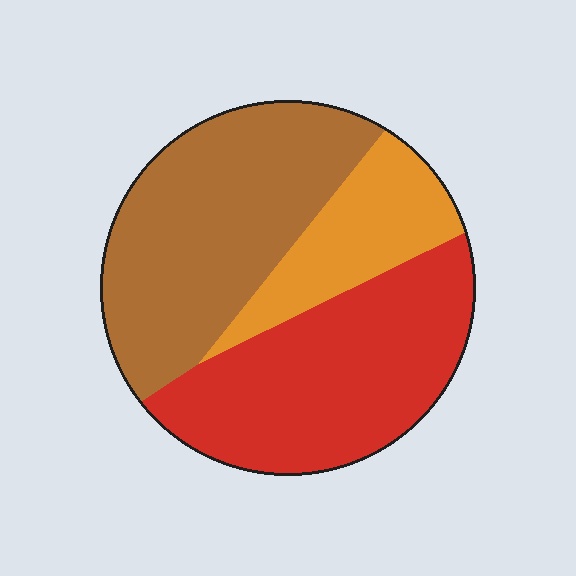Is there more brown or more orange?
Brown.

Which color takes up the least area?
Orange, at roughly 20%.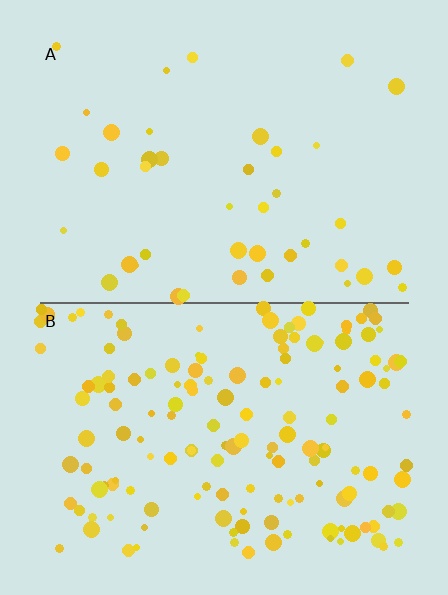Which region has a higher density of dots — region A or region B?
B (the bottom).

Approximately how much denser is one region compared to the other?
Approximately 3.6× — region B over region A.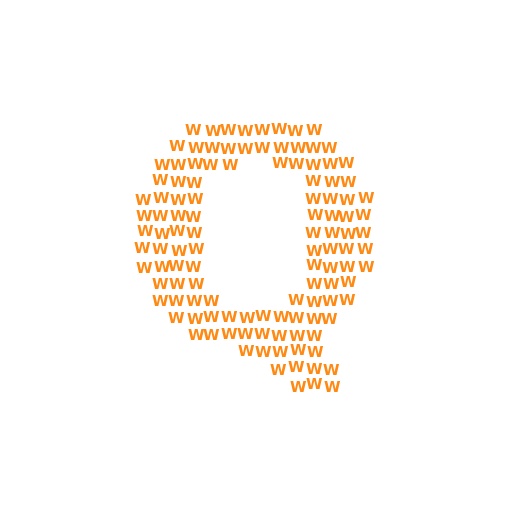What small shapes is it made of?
It is made of small letter W's.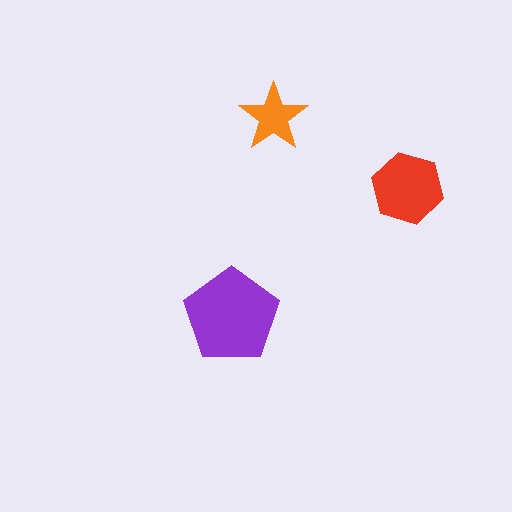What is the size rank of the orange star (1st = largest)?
3rd.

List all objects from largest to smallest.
The purple pentagon, the red hexagon, the orange star.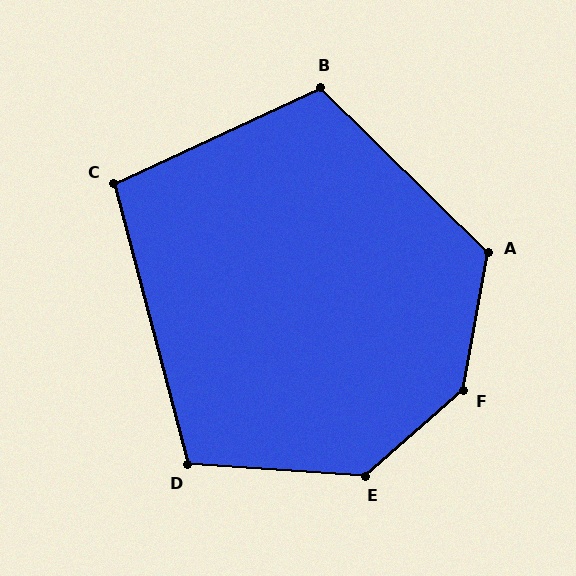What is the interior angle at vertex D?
Approximately 108 degrees (obtuse).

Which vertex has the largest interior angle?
F, at approximately 141 degrees.